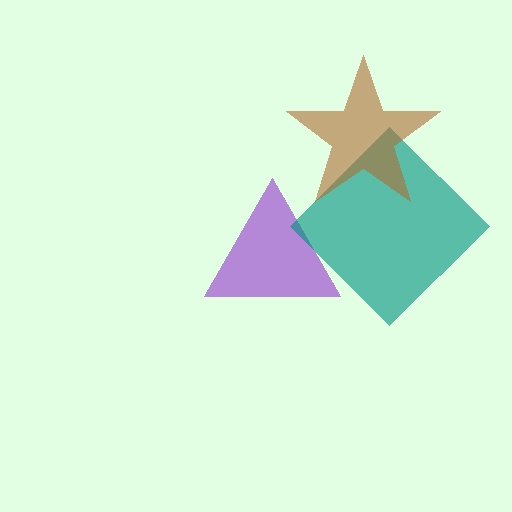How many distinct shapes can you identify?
There are 3 distinct shapes: a purple triangle, a teal diamond, a brown star.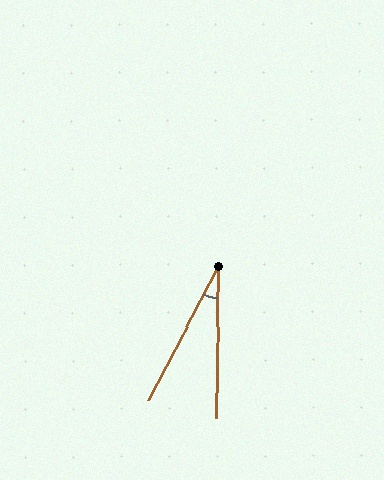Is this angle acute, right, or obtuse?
It is acute.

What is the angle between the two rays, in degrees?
Approximately 27 degrees.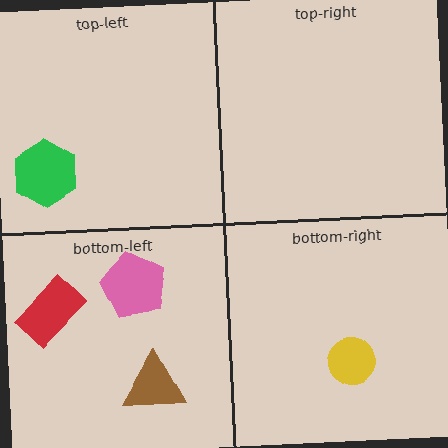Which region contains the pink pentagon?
The bottom-left region.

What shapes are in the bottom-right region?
The yellow circle.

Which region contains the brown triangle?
The bottom-left region.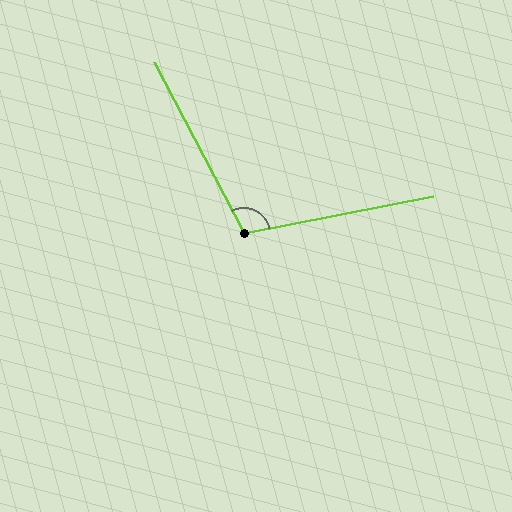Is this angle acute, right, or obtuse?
It is obtuse.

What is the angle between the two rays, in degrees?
Approximately 106 degrees.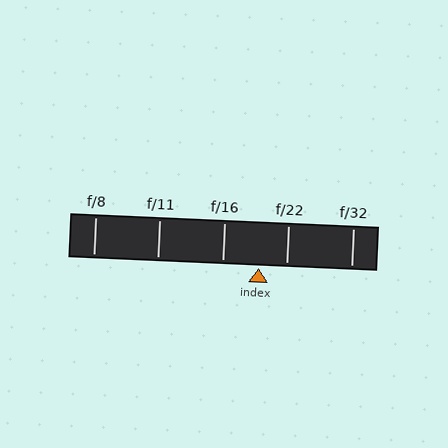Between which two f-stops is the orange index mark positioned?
The index mark is between f/16 and f/22.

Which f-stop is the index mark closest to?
The index mark is closest to f/22.